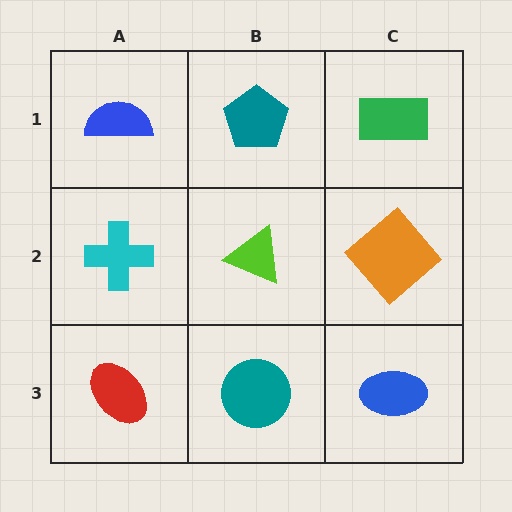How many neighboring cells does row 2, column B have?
4.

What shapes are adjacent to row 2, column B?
A teal pentagon (row 1, column B), a teal circle (row 3, column B), a cyan cross (row 2, column A), an orange diamond (row 2, column C).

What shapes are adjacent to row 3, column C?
An orange diamond (row 2, column C), a teal circle (row 3, column B).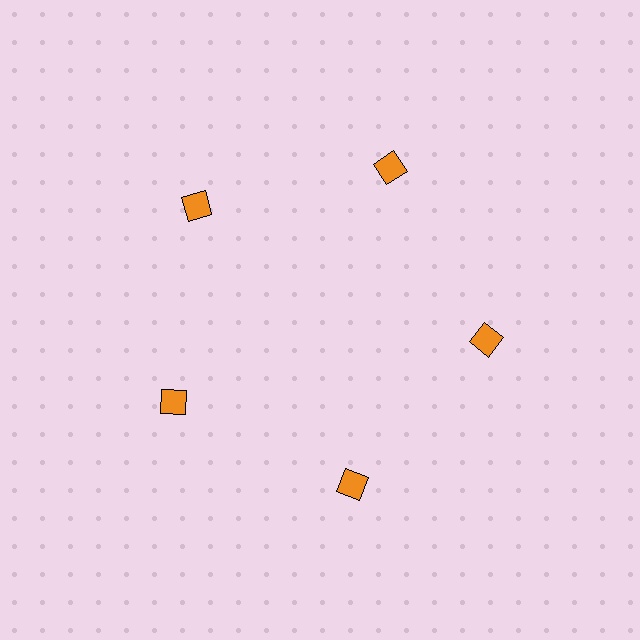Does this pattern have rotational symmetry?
Yes, this pattern has 5-fold rotational symmetry. It looks the same after rotating 72 degrees around the center.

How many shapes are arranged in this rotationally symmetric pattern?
There are 5 shapes, arranged in 5 groups of 1.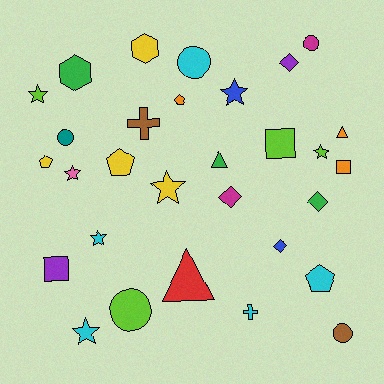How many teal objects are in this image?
There is 1 teal object.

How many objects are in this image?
There are 30 objects.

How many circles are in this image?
There are 5 circles.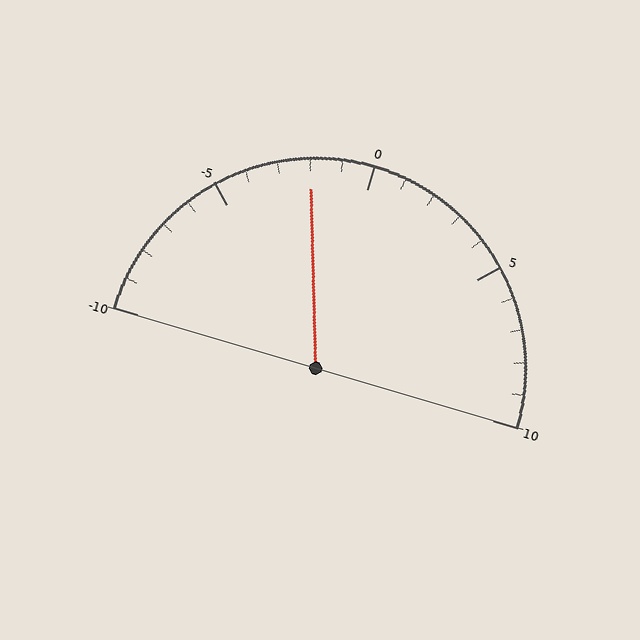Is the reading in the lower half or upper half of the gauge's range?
The reading is in the lower half of the range (-10 to 10).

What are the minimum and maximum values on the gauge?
The gauge ranges from -10 to 10.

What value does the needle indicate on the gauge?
The needle indicates approximately -2.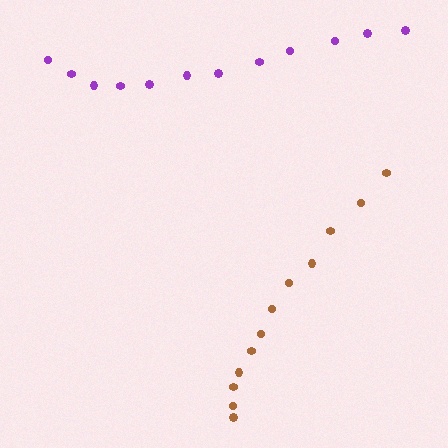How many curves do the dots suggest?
There are 2 distinct paths.